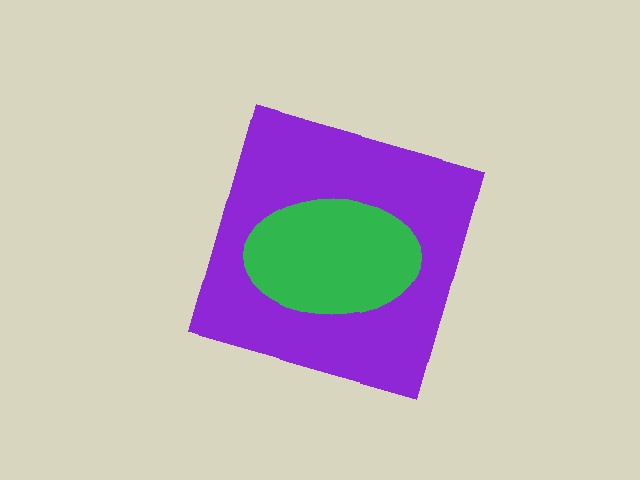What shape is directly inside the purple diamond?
The green ellipse.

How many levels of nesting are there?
2.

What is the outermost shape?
The purple diamond.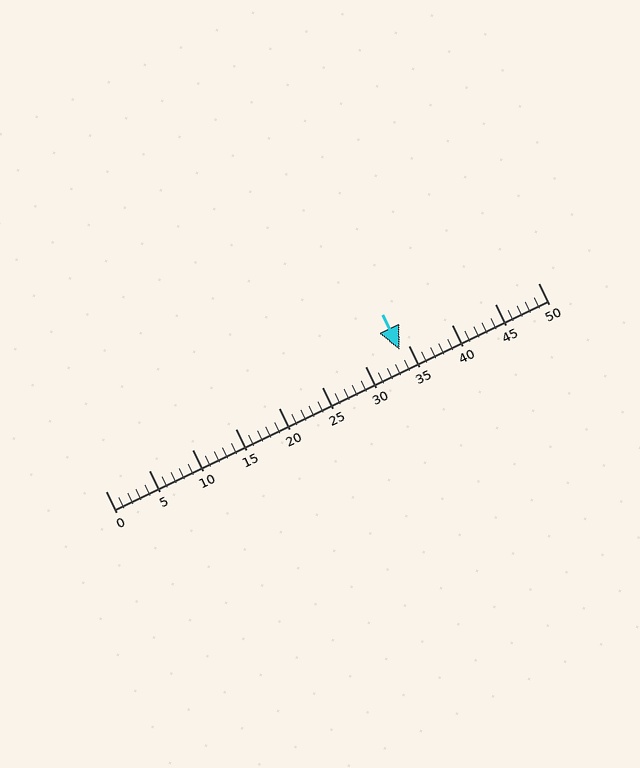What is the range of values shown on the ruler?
The ruler shows values from 0 to 50.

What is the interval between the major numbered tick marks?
The major tick marks are spaced 5 units apart.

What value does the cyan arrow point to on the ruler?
The cyan arrow points to approximately 34.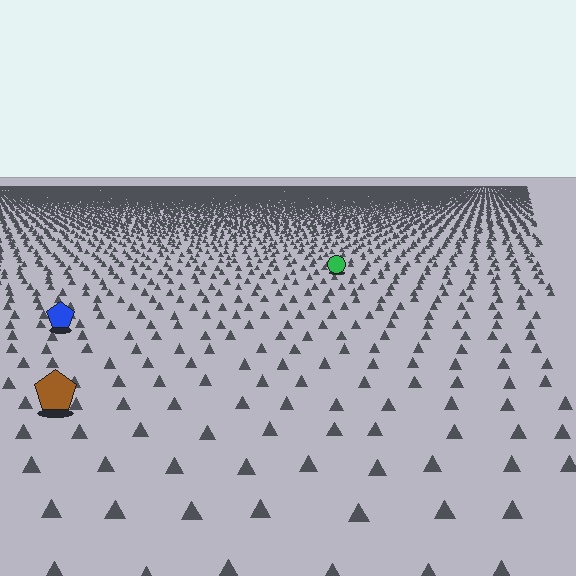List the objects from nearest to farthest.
From nearest to farthest: the brown pentagon, the blue pentagon, the green circle.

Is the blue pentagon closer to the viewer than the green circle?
Yes. The blue pentagon is closer — you can tell from the texture gradient: the ground texture is coarser near it.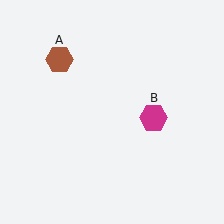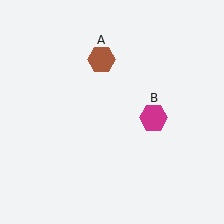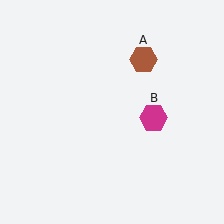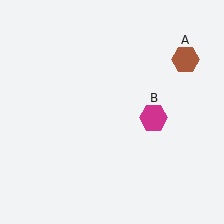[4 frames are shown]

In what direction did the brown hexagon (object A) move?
The brown hexagon (object A) moved right.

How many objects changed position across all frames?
1 object changed position: brown hexagon (object A).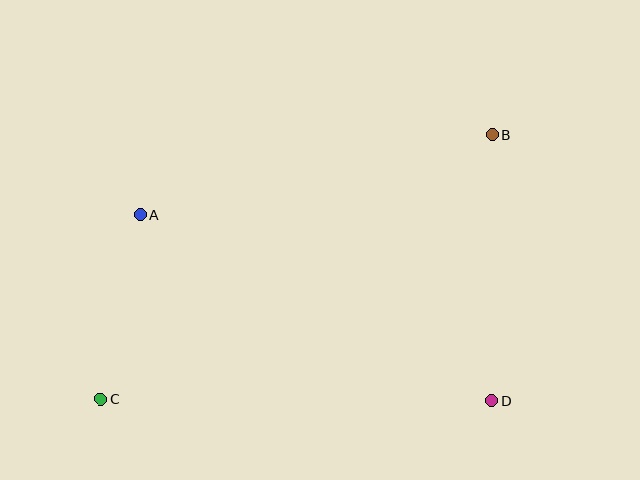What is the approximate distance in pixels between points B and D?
The distance between B and D is approximately 266 pixels.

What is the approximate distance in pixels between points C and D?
The distance between C and D is approximately 391 pixels.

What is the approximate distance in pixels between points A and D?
The distance between A and D is approximately 397 pixels.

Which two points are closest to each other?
Points A and C are closest to each other.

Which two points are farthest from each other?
Points B and C are farthest from each other.